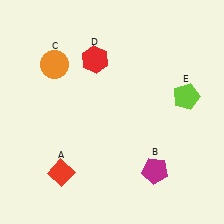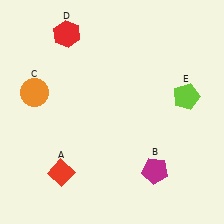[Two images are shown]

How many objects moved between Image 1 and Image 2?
2 objects moved between the two images.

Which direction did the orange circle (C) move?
The orange circle (C) moved down.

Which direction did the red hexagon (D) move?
The red hexagon (D) moved left.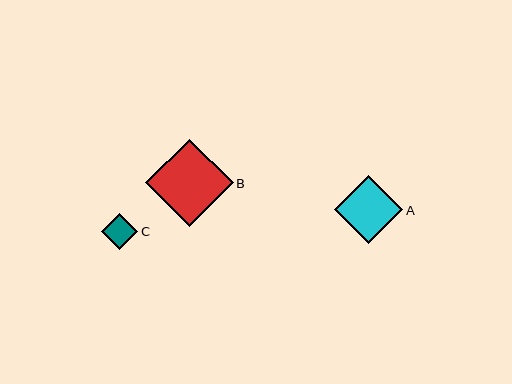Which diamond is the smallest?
Diamond C is the smallest with a size of approximately 36 pixels.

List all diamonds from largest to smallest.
From largest to smallest: B, A, C.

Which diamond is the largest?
Diamond B is the largest with a size of approximately 87 pixels.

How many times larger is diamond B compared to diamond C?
Diamond B is approximately 2.4 times the size of diamond C.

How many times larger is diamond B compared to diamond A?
Diamond B is approximately 1.3 times the size of diamond A.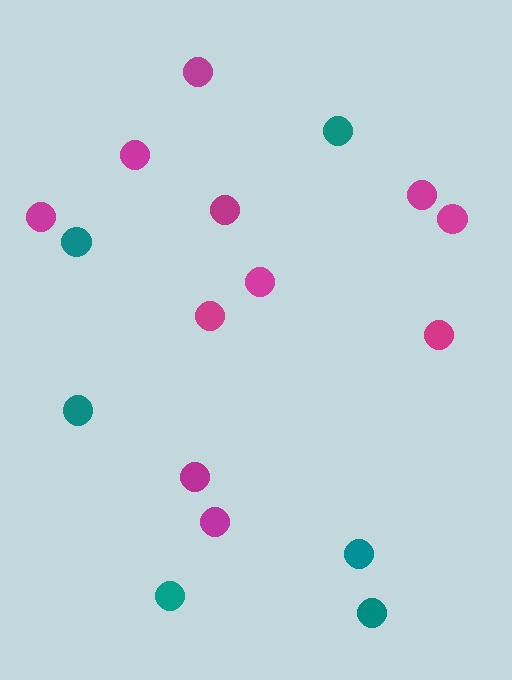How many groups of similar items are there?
There are 2 groups: one group of teal circles (6) and one group of magenta circles (11).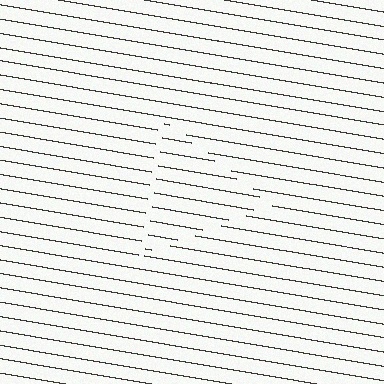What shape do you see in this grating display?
An illusory triangle. The interior of the shape contains the same grating, shifted by half a period — the contour is defined by the phase discontinuity where line-ends from the inner and outer gratings abut.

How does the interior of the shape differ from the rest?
The interior of the shape contains the same grating, shifted by half a period — the contour is defined by the phase discontinuity where line-ends from the inner and outer gratings abut.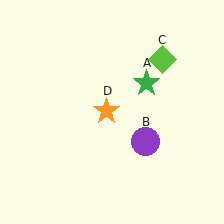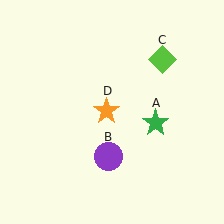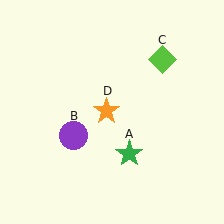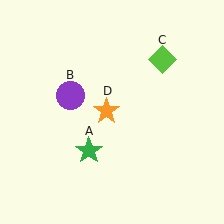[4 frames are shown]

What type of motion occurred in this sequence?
The green star (object A), purple circle (object B) rotated clockwise around the center of the scene.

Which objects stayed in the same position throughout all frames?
Lime diamond (object C) and orange star (object D) remained stationary.